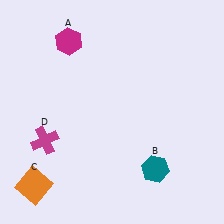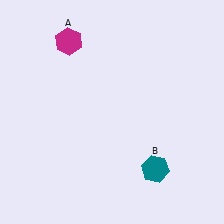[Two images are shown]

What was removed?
The magenta cross (D), the orange square (C) were removed in Image 2.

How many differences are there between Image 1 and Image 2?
There are 2 differences between the two images.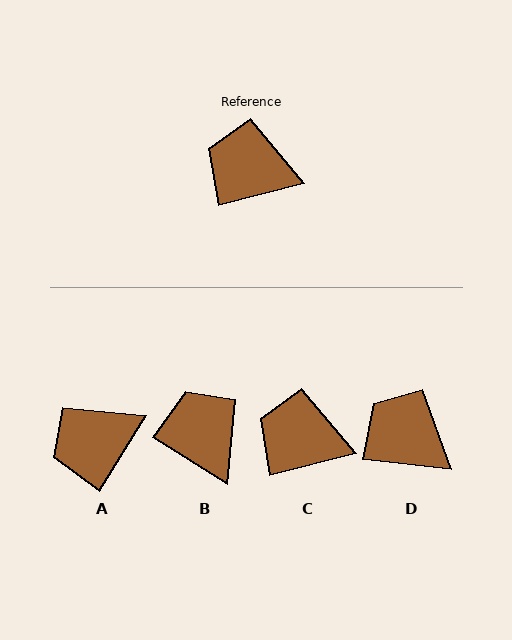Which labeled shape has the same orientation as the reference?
C.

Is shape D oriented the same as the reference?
No, it is off by about 20 degrees.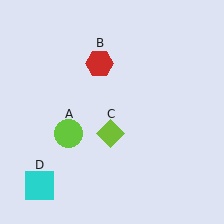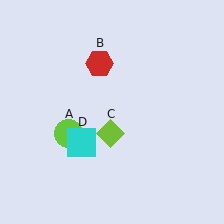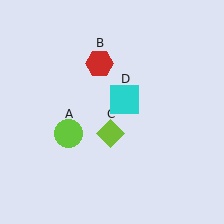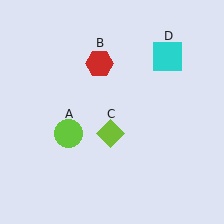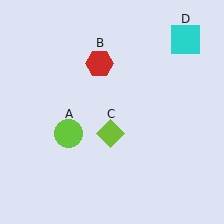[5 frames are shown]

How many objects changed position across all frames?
1 object changed position: cyan square (object D).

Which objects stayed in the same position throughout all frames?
Lime circle (object A) and red hexagon (object B) and lime diamond (object C) remained stationary.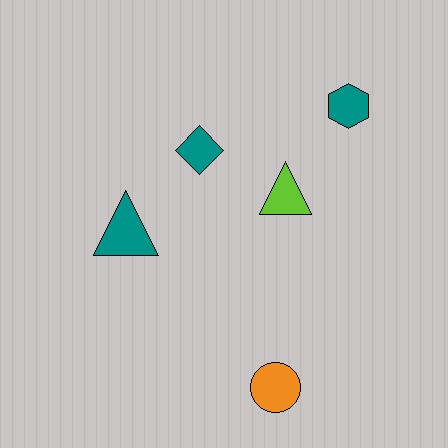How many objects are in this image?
There are 5 objects.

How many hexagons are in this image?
There is 1 hexagon.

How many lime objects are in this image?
There is 1 lime object.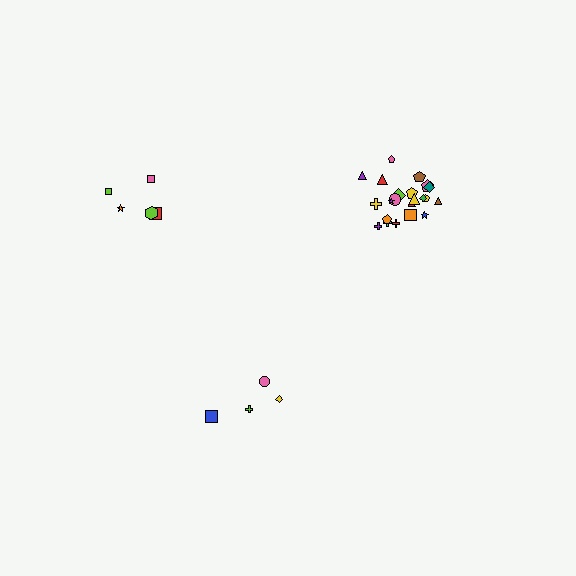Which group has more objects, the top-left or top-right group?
The top-right group.